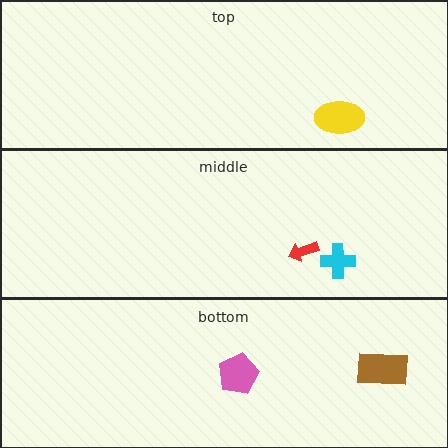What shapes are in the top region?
The yellow ellipse.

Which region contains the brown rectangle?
The bottom region.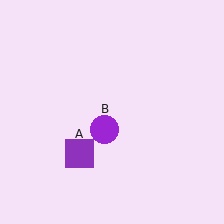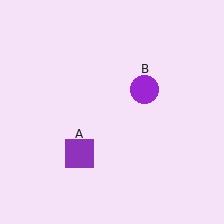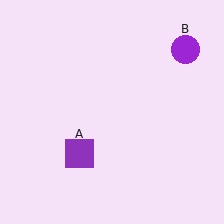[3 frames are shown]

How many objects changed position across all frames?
1 object changed position: purple circle (object B).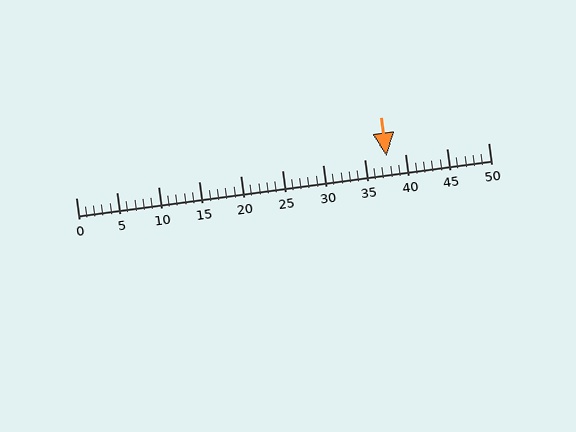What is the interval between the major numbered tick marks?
The major tick marks are spaced 5 units apart.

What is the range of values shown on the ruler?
The ruler shows values from 0 to 50.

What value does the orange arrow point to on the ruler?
The orange arrow points to approximately 38.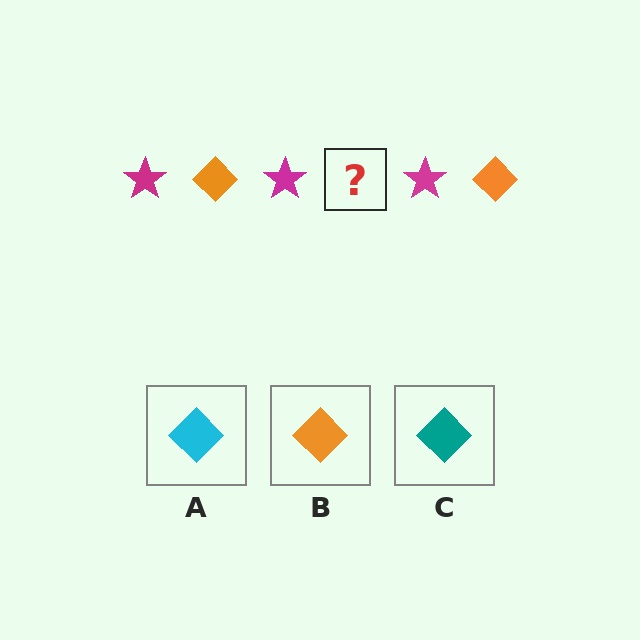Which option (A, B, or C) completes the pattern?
B.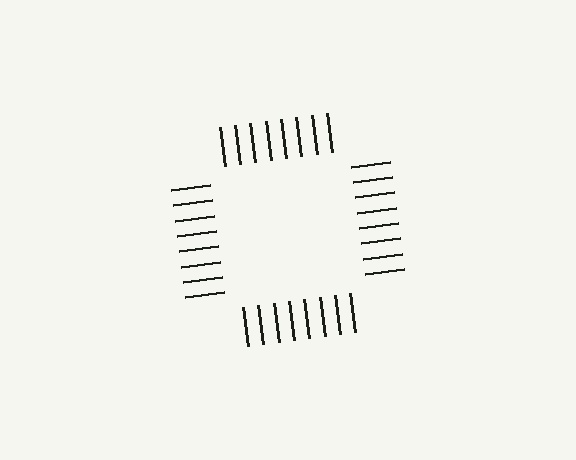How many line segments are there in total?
32 — 8 along each of the 4 edges.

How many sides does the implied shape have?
4 sides — the line-ends trace a square.